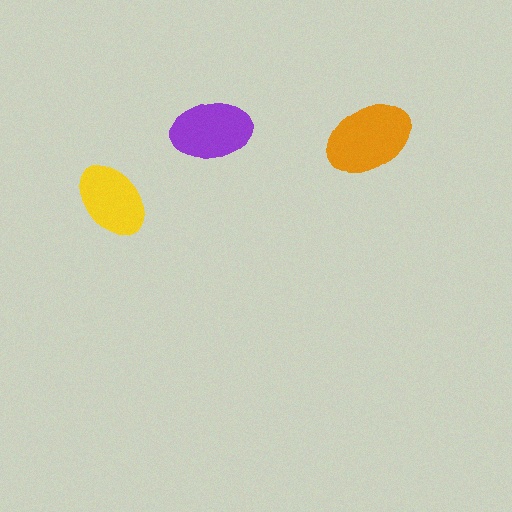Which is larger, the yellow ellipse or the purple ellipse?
The purple one.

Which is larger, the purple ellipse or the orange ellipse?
The orange one.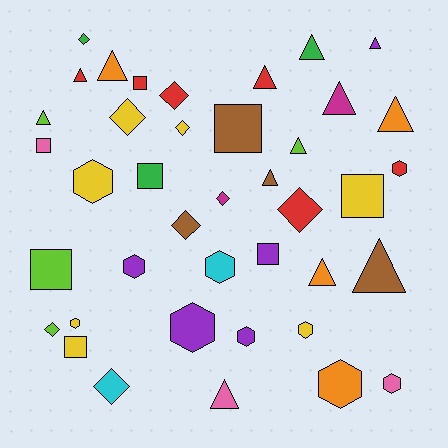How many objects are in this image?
There are 40 objects.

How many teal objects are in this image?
There are no teal objects.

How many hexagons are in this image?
There are 10 hexagons.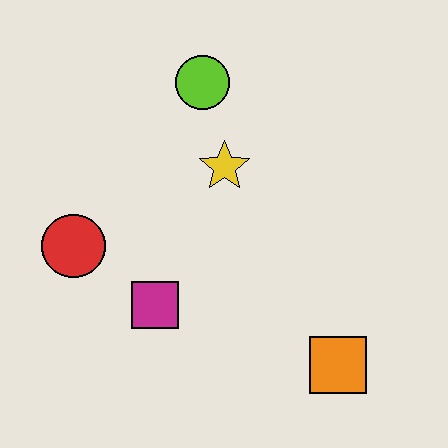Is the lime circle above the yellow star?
Yes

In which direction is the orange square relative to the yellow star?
The orange square is below the yellow star.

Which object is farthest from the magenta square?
The lime circle is farthest from the magenta square.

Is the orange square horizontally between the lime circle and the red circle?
No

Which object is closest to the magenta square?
The red circle is closest to the magenta square.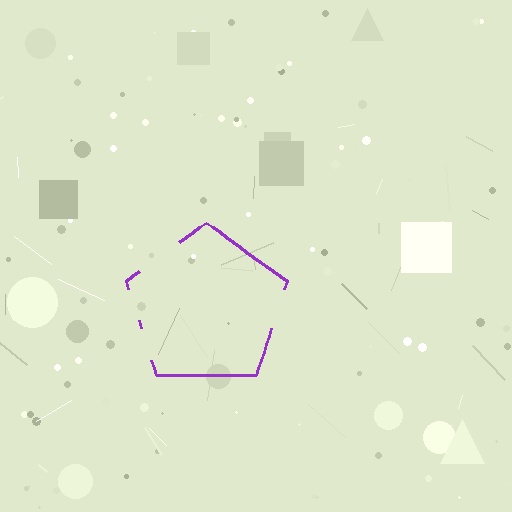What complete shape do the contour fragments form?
The contour fragments form a pentagon.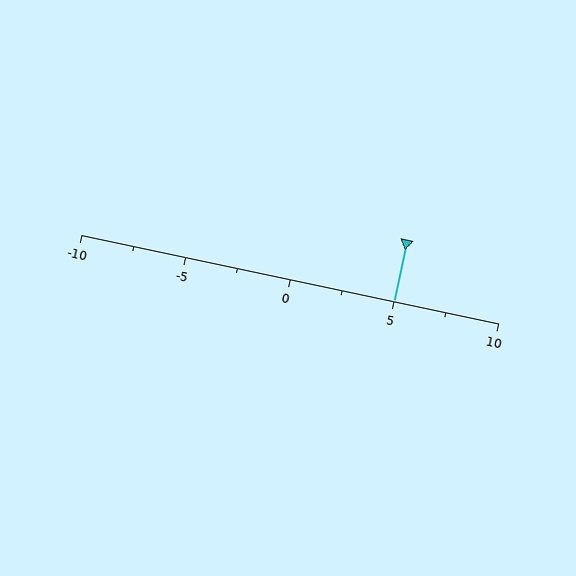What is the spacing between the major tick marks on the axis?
The major ticks are spaced 5 apart.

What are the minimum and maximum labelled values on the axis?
The axis runs from -10 to 10.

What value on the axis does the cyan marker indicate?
The marker indicates approximately 5.